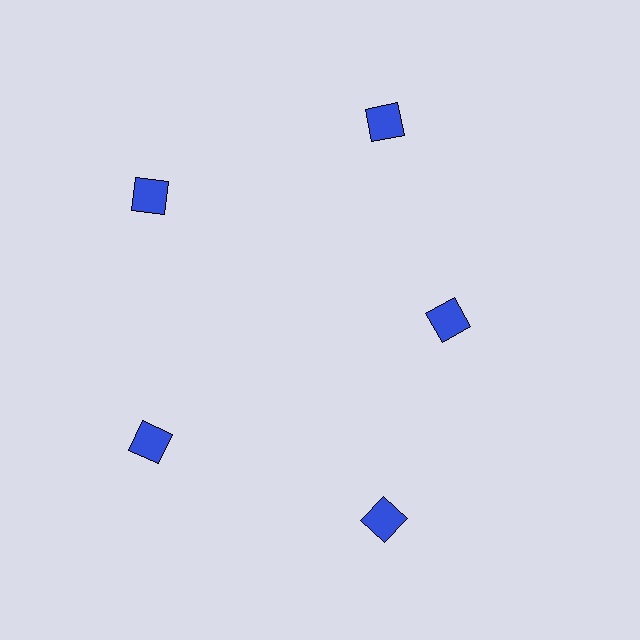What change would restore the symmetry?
The symmetry would be restored by moving it outward, back onto the ring so that all 5 squares sit at equal angles and equal distance from the center.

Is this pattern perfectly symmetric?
No. The 5 blue squares are arranged in a ring, but one element near the 3 o'clock position is pulled inward toward the center, breaking the 5-fold rotational symmetry.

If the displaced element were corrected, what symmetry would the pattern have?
It would have 5-fold rotational symmetry — the pattern would map onto itself every 72 degrees.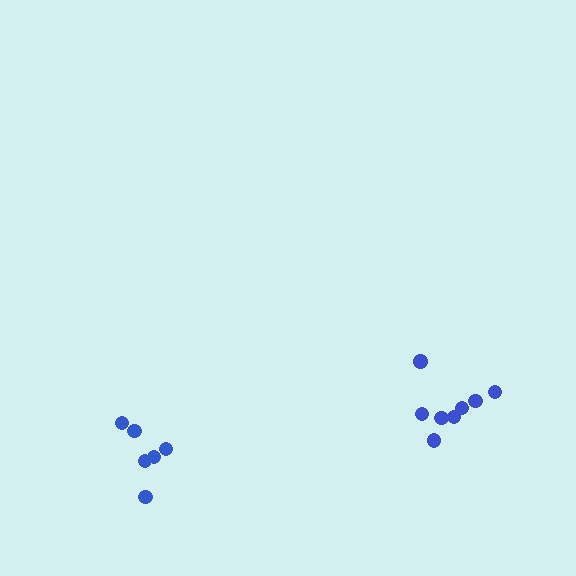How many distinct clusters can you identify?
There are 2 distinct clusters.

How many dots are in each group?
Group 1: 8 dots, Group 2: 6 dots (14 total).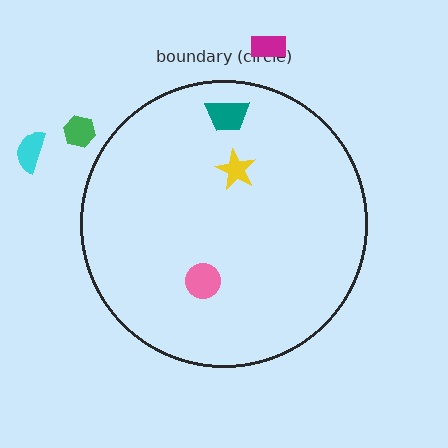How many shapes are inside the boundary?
3 inside, 3 outside.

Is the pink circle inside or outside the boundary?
Inside.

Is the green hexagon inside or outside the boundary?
Outside.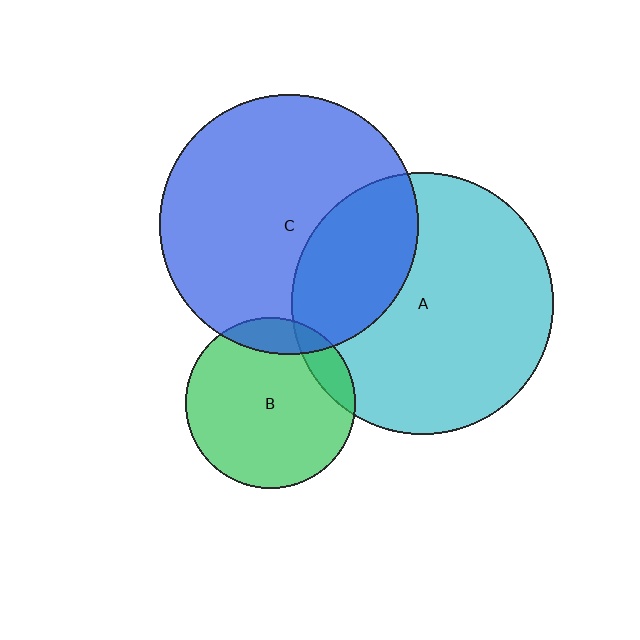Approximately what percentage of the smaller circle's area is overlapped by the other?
Approximately 10%.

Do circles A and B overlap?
Yes.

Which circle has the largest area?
Circle A (cyan).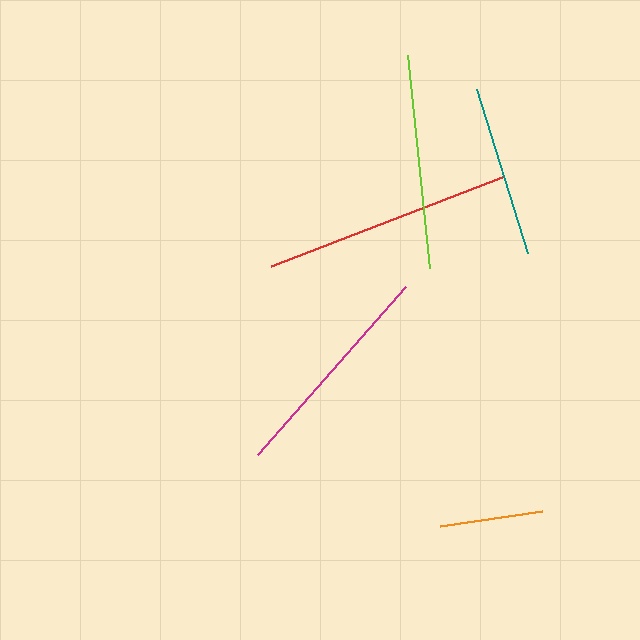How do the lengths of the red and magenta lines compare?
The red and magenta lines are approximately the same length.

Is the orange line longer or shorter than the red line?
The red line is longer than the orange line.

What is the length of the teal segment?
The teal segment is approximately 171 pixels long.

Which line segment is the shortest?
The orange line is the shortest at approximately 103 pixels.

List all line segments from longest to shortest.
From longest to shortest: red, magenta, lime, teal, orange.